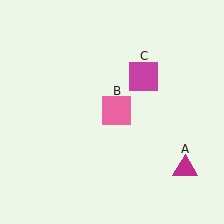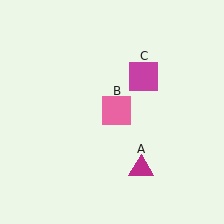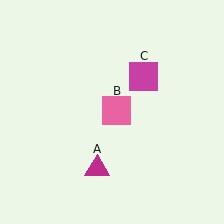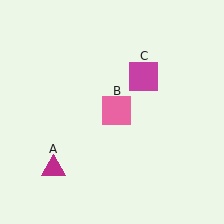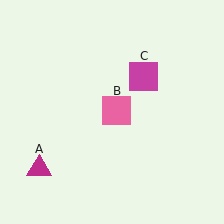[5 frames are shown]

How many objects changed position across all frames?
1 object changed position: magenta triangle (object A).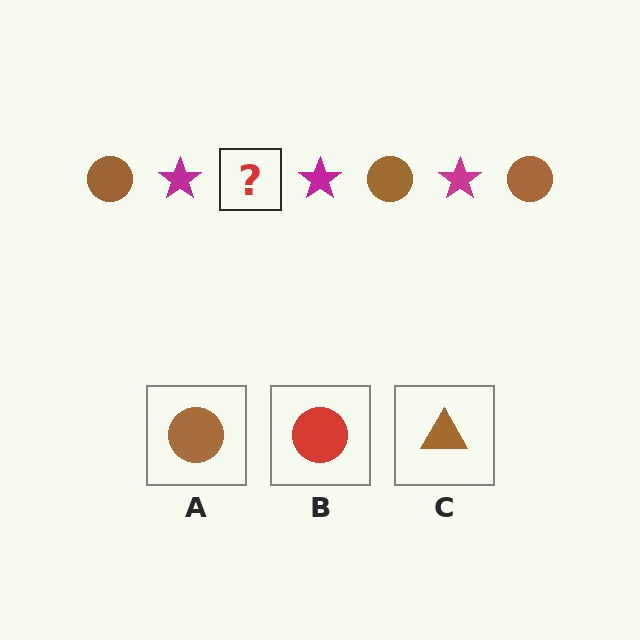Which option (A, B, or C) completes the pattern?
A.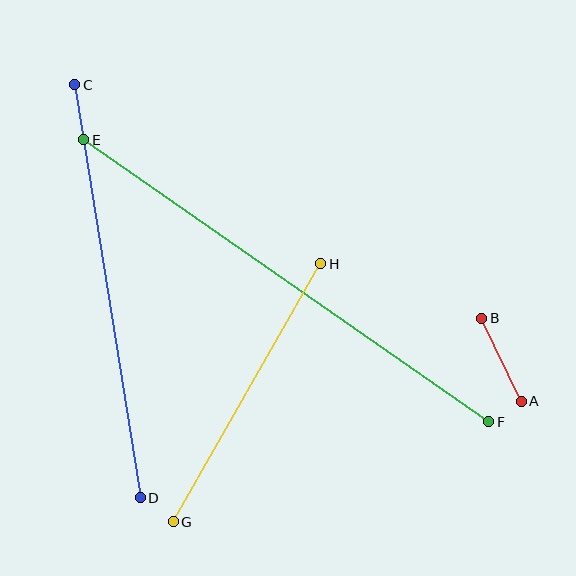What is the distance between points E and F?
The distance is approximately 493 pixels.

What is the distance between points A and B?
The distance is approximately 92 pixels.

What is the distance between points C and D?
The distance is approximately 418 pixels.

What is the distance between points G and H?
The distance is approximately 297 pixels.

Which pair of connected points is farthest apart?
Points E and F are farthest apart.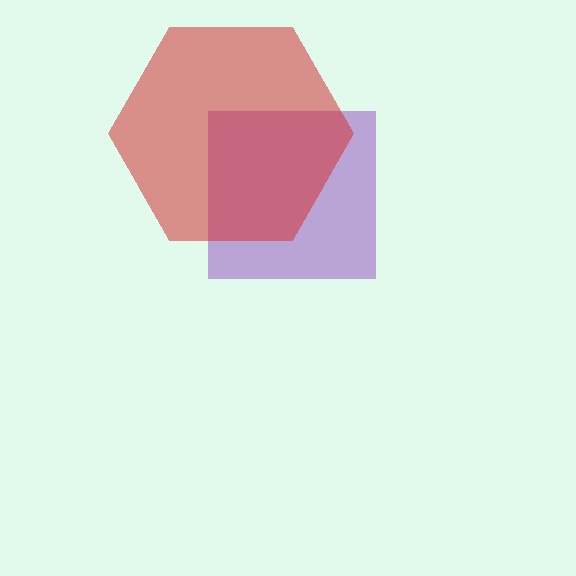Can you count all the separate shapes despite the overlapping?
Yes, there are 2 separate shapes.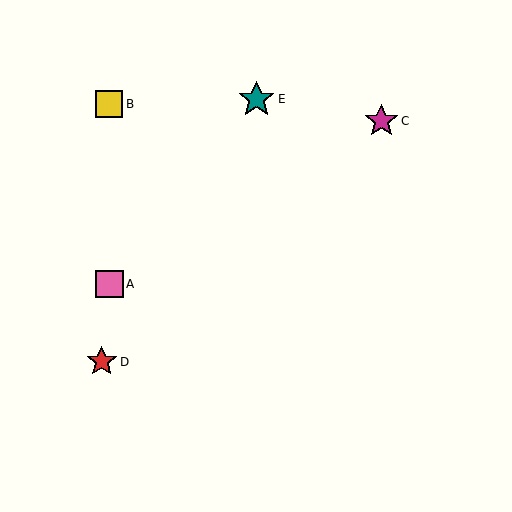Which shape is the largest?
The teal star (labeled E) is the largest.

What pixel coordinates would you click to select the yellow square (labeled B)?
Click at (109, 104) to select the yellow square B.